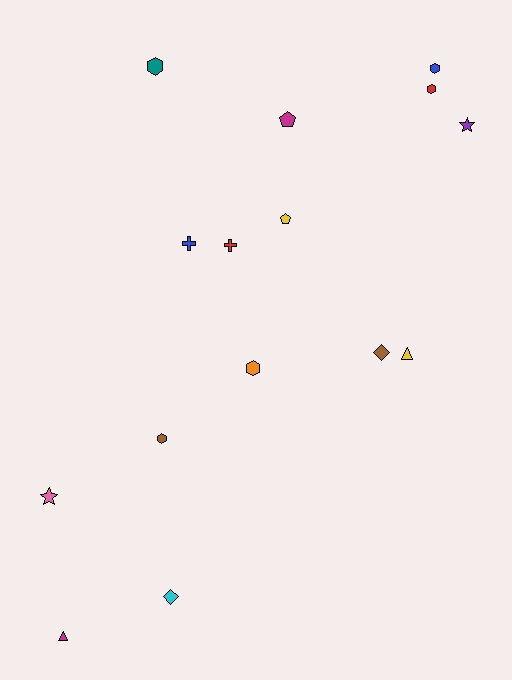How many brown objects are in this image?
There are 2 brown objects.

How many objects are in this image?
There are 15 objects.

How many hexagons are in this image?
There are 5 hexagons.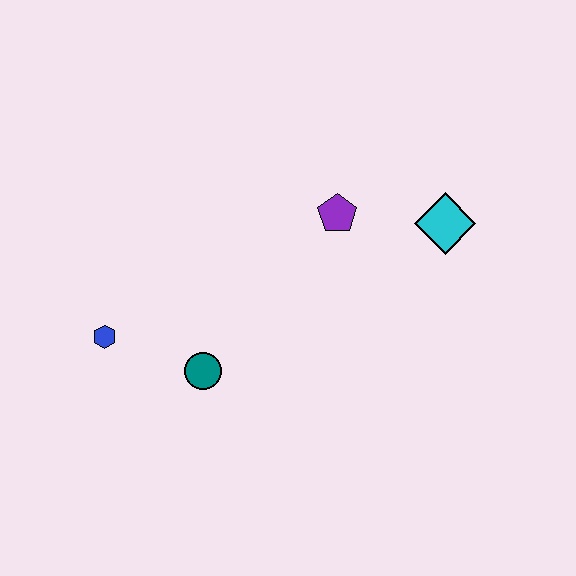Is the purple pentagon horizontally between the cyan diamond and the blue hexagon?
Yes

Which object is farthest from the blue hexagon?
The cyan diamond is farthest from the blue hexagon.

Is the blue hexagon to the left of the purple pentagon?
Yes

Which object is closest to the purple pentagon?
The cyan diamond is closest to the purple pentagon.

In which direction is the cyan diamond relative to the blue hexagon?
The cyan diamond is to the right of the blue hexagon.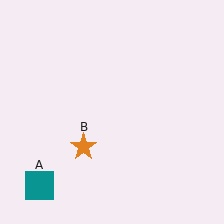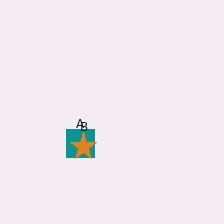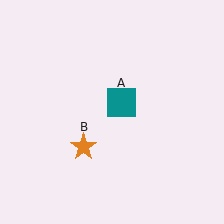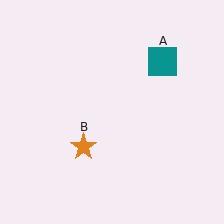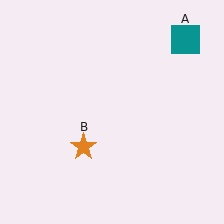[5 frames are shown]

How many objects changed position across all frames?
1 object changed position: teal square (object A).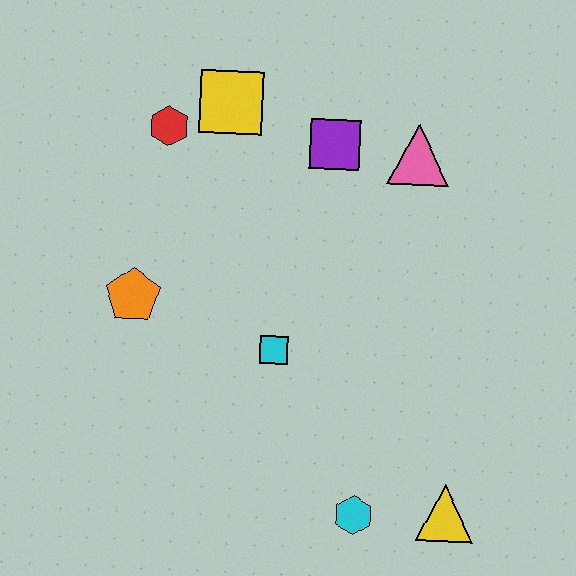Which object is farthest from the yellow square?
The yellow triangle is farthest from the yellow square.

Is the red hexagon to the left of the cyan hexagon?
Yes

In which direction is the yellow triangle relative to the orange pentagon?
The yellow triangle is to the right of the orange pentagon.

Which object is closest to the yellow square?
The red hexagon is closest to the yellow square.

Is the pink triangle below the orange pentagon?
No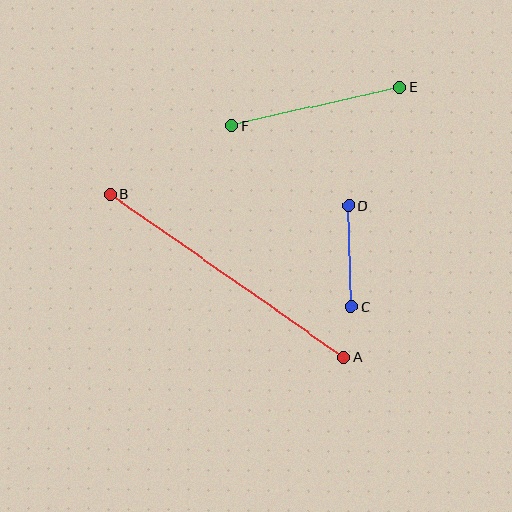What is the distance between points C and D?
The distance is approximately 101 pixels.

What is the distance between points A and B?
The distance is approximately 285 pixels.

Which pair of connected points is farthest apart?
Points A and B are farthest apart.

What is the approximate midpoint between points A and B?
The midpoint is at approximately (227, 276) pixels.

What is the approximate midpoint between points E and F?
The midpoint is at approximately (316, 106) pixels.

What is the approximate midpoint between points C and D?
The midpoint is at approximately (350, 256) pixels.